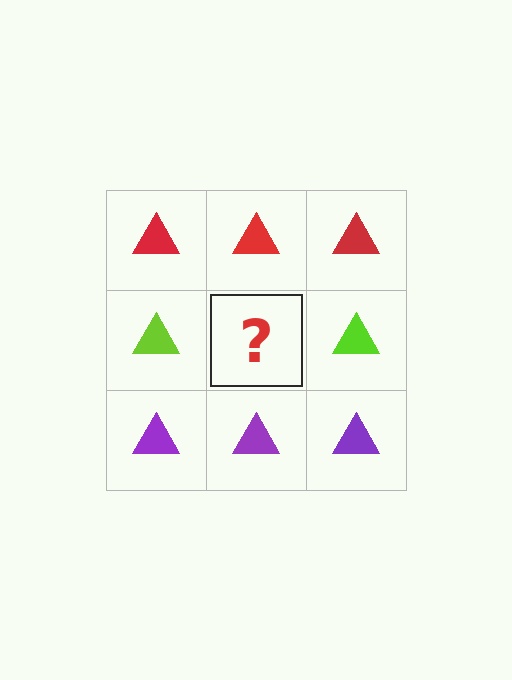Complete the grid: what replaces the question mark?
The question mark should be replaced with a lime triangle.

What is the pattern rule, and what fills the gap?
The rule is that each row has a consistent color. The gap should be filled with a lime triangle.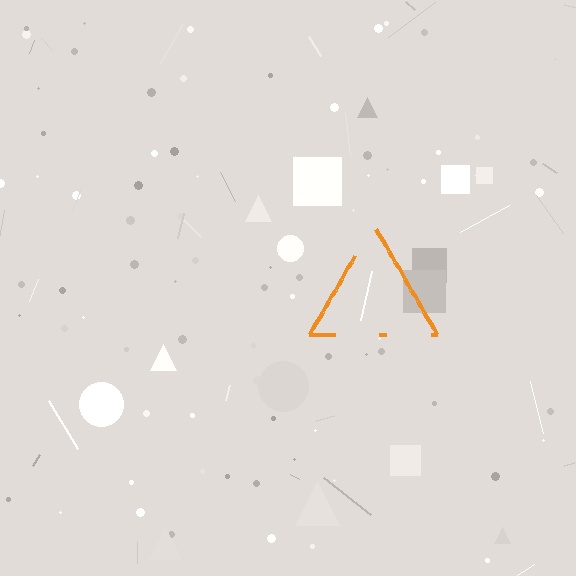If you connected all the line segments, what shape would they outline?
They would outline a triangle.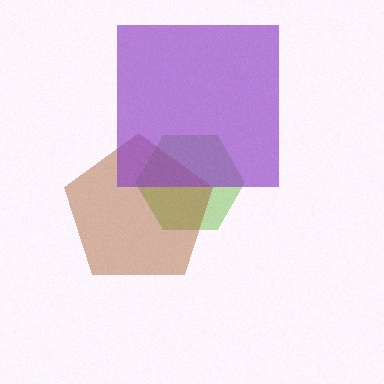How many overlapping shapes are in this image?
There are 3 overlapping shapes in the image.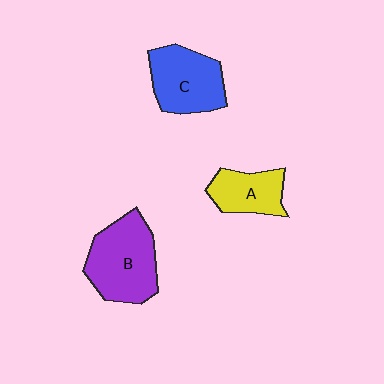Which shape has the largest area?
Shape B (purple).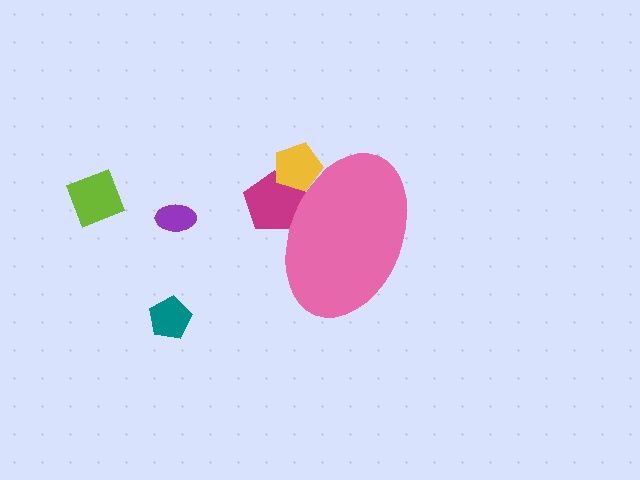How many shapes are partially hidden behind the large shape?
2 shapes are partially hidden.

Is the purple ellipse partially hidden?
No, the purple ellipse is fully visible.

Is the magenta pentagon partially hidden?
Yes, the magenta pentagon is partially hidden behind the pink ellipse.